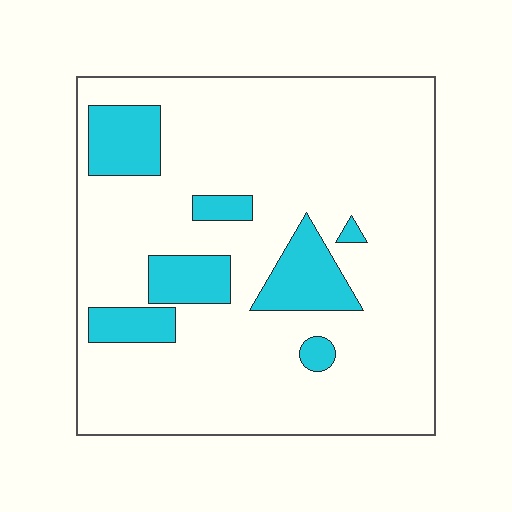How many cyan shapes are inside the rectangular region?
7.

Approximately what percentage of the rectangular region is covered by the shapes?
Approximately 15%.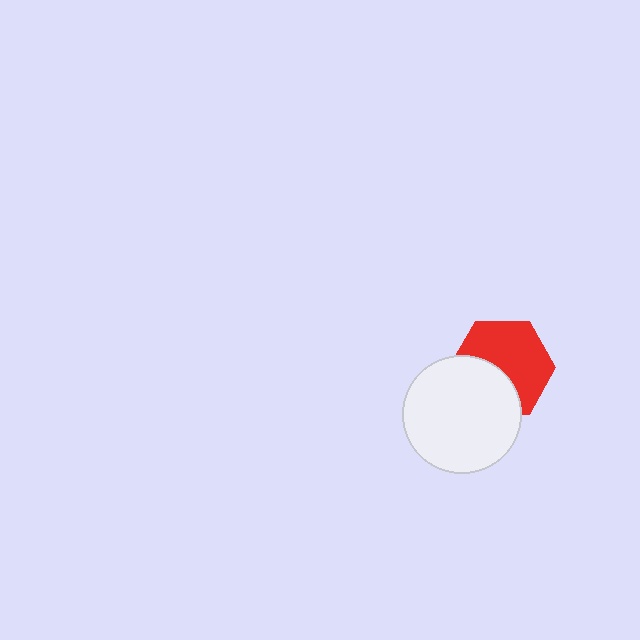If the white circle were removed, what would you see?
You would see the complete red hexagon.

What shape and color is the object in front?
The object in front is a white circle.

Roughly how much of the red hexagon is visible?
About half of it is visible (roughly 61%).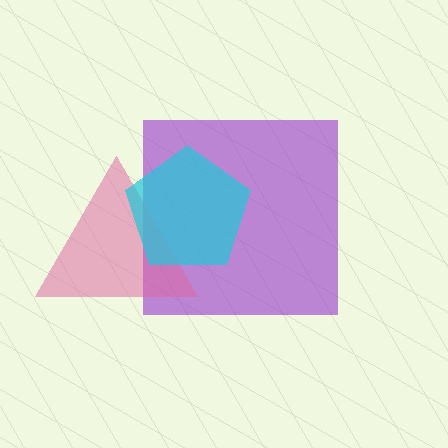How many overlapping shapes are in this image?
There are 3 overlapping shapes in the image.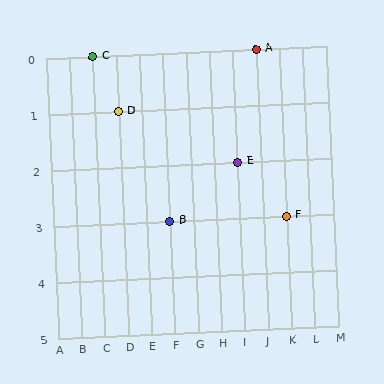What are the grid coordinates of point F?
Point F is at grid coordinates (K, 3).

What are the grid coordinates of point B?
Point B is at grid coordinates (F, 3).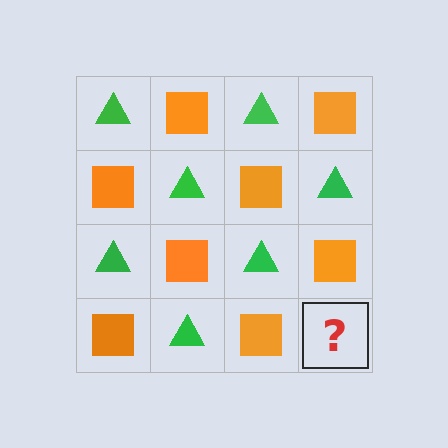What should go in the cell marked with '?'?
The missing cell should contain a green triangle.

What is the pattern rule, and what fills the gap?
The rule is that it alternates green triangle and orange square in a checkerboard pattern. The gap should be filled with a green triangle.